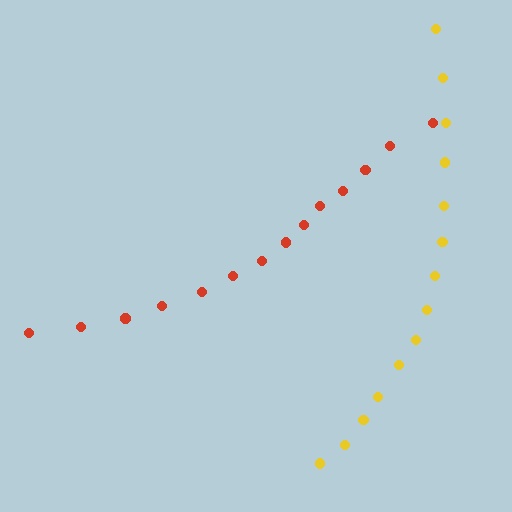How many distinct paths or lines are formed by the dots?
There are 2 distinct paths.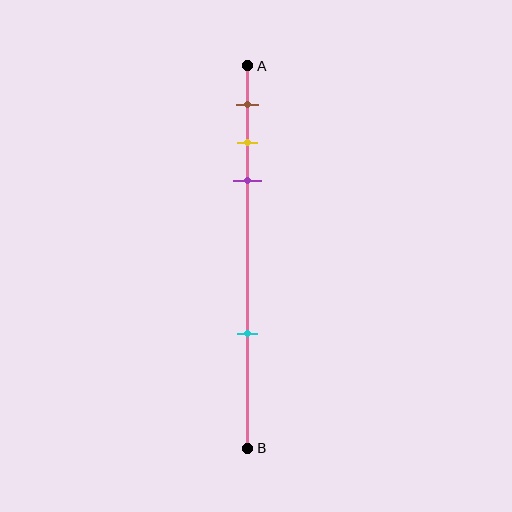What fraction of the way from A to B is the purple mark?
The purple mark is approximately 30% (0.3) of the way from A to B.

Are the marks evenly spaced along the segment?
No, the marks are not evenly spaced.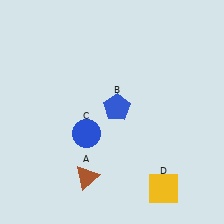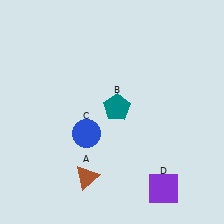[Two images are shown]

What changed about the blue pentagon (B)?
In Image 1, B is blue. In Image 2, it changed to teal.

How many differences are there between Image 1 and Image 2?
There are 2 differences between the two images.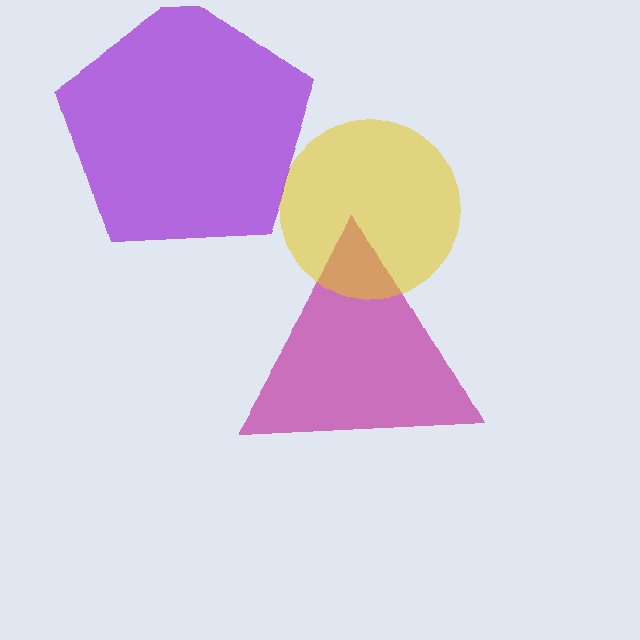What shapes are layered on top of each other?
The layered shapes are: a magenta triangle, a yellow circle, a purple pentagon.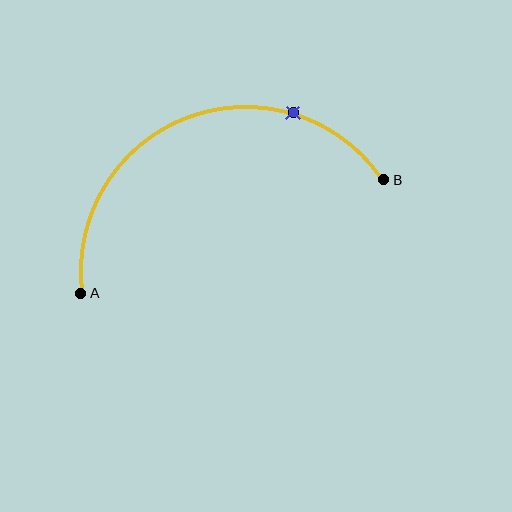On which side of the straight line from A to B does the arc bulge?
The arc bulges above the straight line connecting A and B.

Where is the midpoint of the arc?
The arc midpoint is the point on the curve farthest from the straight line joining A and B. It sits above that line.